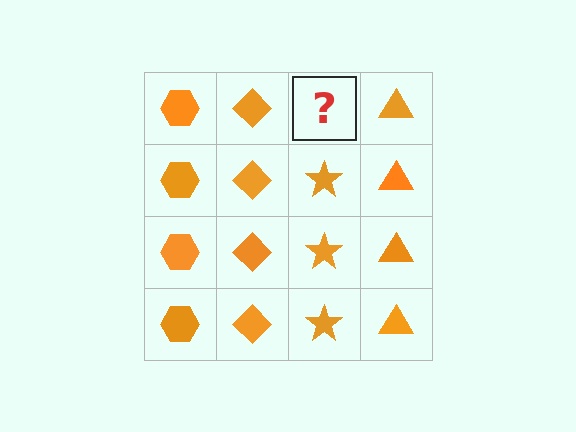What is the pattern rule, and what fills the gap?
The rule is that each column has a consistent shape. The gap should be filled with an orange star.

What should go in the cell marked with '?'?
The missing cell should contain an orange star.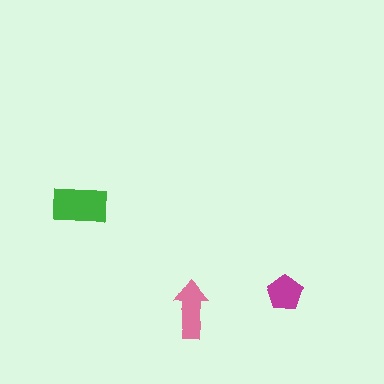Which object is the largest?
The green rectangle.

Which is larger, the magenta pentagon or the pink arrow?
The pink arrow.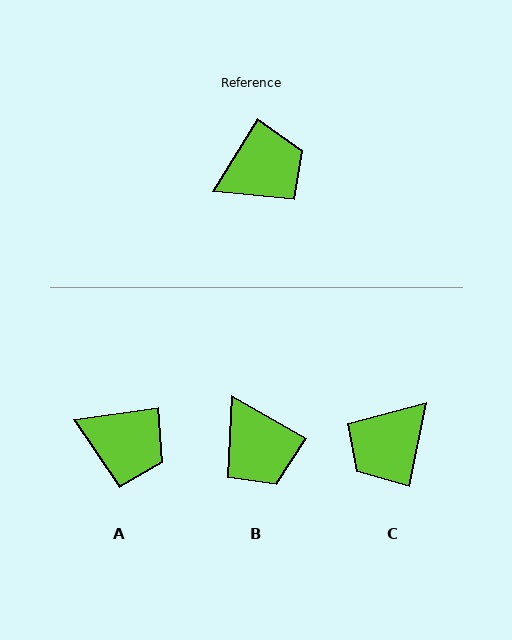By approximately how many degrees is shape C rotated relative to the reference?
Approximately 160 degrees clockwise.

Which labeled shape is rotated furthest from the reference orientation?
C, about 160 degrees away.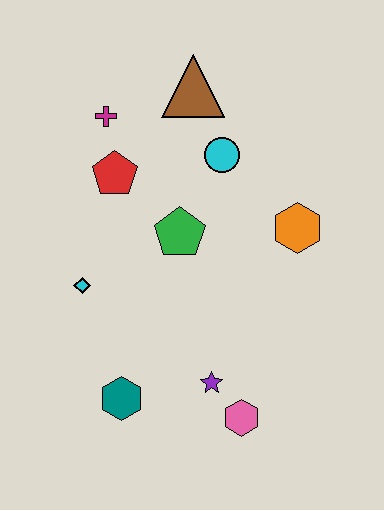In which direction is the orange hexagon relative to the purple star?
The orange hexagon is above the purple star.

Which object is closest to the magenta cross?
The red pentagon is closest to the magenta cross.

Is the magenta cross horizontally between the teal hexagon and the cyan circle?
No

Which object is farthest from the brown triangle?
The pink hexagon is farthest from the brown triangle.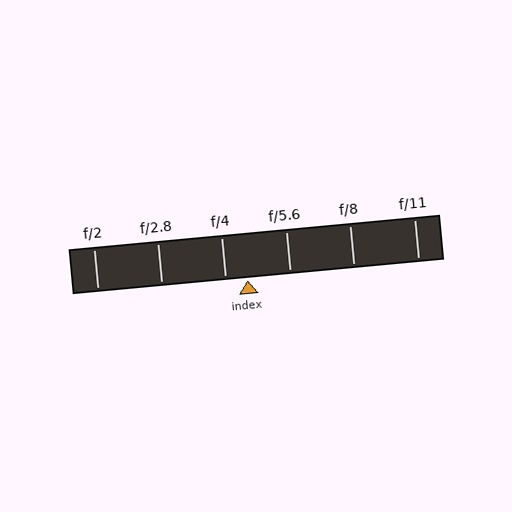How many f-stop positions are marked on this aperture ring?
There are 6 f-stop positions marked.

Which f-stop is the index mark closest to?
The index mark is closest to f/4.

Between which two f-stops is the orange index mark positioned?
The index mark is between f/4 and f/5.6.